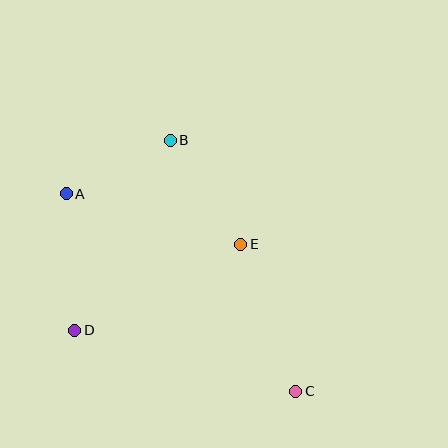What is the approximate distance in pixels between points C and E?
The distance between C and E is approximately 157 pixels.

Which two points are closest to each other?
Points A and B are closest to each other.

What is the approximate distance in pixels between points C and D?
The distance between C and D is approximately 229 pixels.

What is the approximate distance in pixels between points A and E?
The distance between A and E is approximately 182 pixels.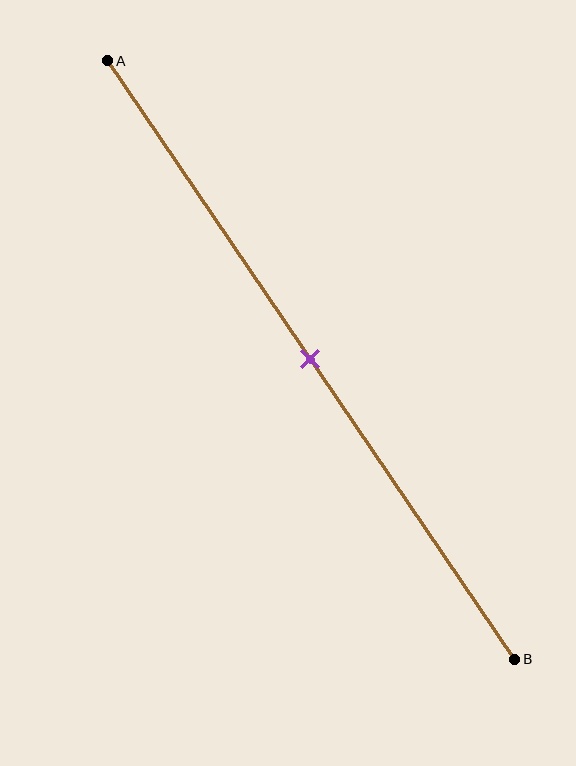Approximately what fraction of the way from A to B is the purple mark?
The purple mark is approximately 50% of the way from A to B.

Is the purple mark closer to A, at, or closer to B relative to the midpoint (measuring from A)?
The purple mark is approximately at the midpoint of segment AB.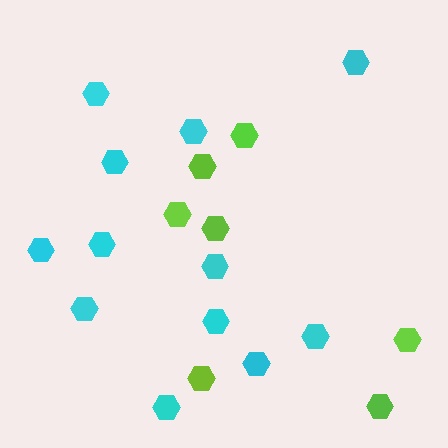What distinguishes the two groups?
There are 2 groups: one group of cyan hexagons (12) and one group of lime hexagons (7).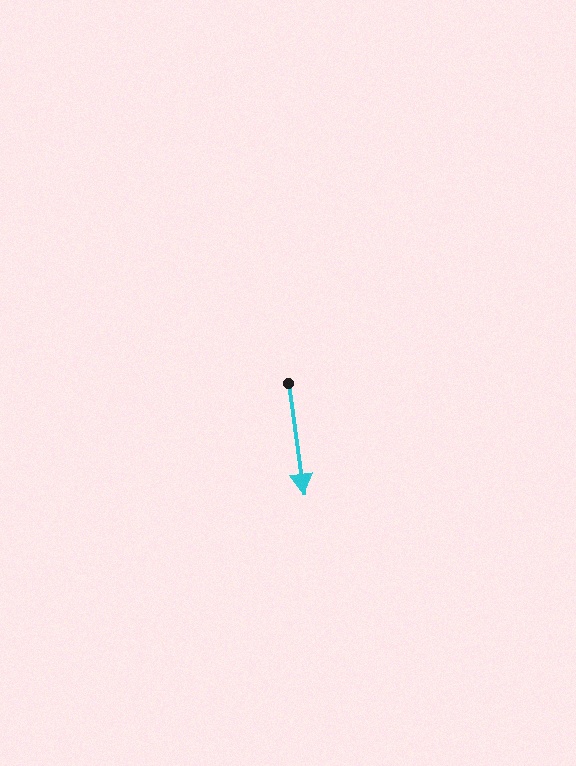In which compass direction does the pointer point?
South.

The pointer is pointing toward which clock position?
Roughly 6 o'clock.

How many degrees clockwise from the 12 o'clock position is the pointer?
Approximately 172 degrees.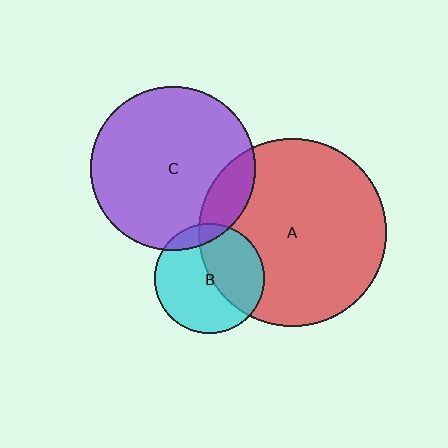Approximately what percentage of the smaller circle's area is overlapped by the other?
Approximately 10%.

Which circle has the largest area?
Circle A (red).